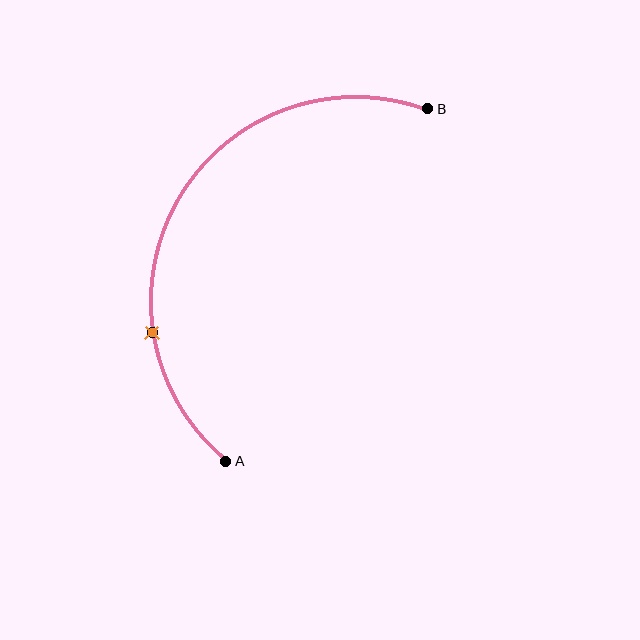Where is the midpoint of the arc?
The arc midpoint is the point on the curve farthest from the straight line joining A and B. It sits to the left of that line.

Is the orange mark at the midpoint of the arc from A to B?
No. The orange mark lies on the arc but is closer to endpoint A. The arc midpoint would be at the point on the curve equidistant along the arc from both A and B.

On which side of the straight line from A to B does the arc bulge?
The arc bulges to the left of the straight line connecting A and B.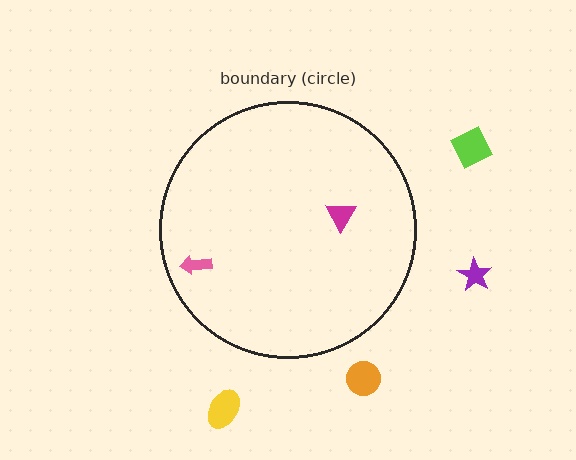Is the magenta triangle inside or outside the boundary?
Inside.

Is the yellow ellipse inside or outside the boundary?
Outside.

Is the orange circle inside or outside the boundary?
Outside.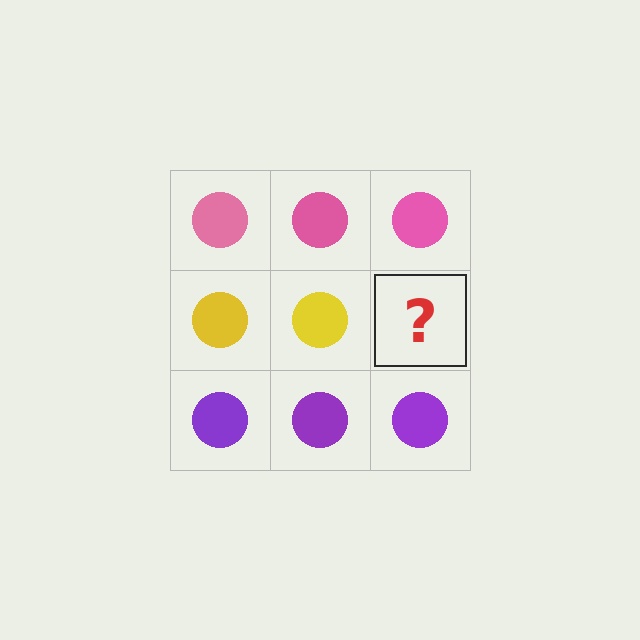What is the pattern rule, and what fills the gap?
The rule is that each row has a consistent color. The gap should be filled with a yellow circle.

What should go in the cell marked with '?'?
The missing cell should contain a yellow circle.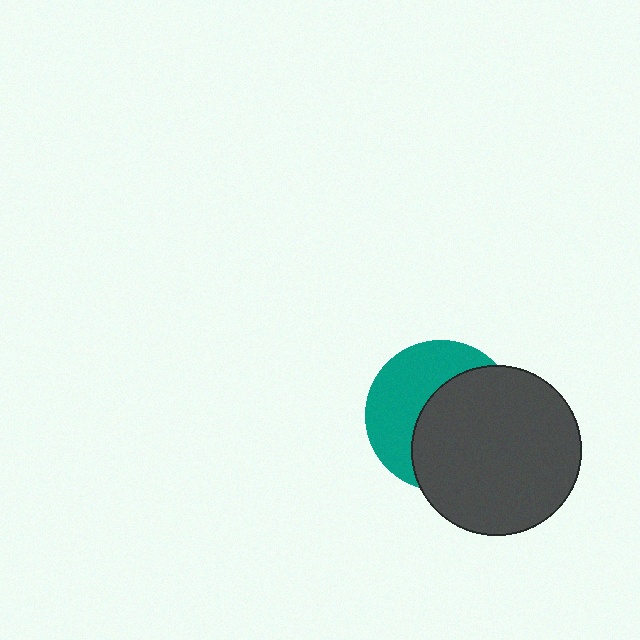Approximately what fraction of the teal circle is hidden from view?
Roughly 56% of the teal circle is hidden behind the dark gray circle.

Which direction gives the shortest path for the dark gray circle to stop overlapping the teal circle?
Moving right gives the shortest separation.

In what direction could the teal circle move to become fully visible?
The teal circle could move left. That would shift it out from behind the dark gray circle entirely.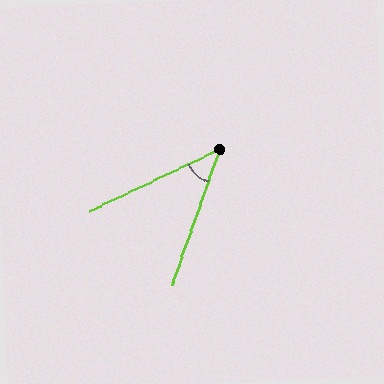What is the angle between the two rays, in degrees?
Approximately 45 degrees.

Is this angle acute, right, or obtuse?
It is acute.